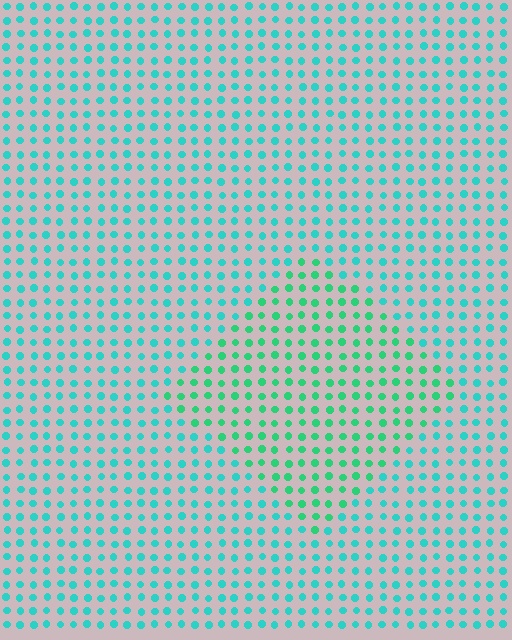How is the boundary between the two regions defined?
The boundary is defined purely by a slight shift in hue (about 28 degrees). Spacing, size, and orientation are identical on both sides.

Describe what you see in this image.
The image is filled with small cyan elements in a uniform arrangement. A diamond-shaped region is visible where the elements are tinted to a slightly different hue, forming a subtle color boundary.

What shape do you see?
I see a diamond.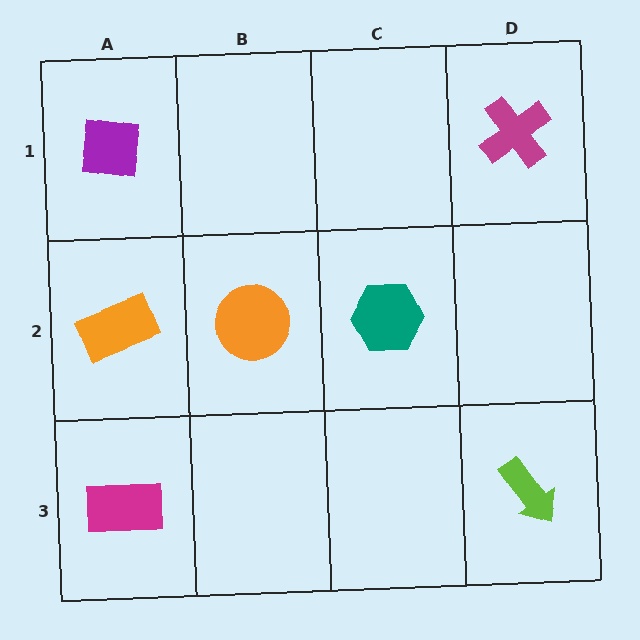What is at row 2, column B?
An orange circle.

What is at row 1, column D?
A magenta cross.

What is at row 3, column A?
A magenta rectangle.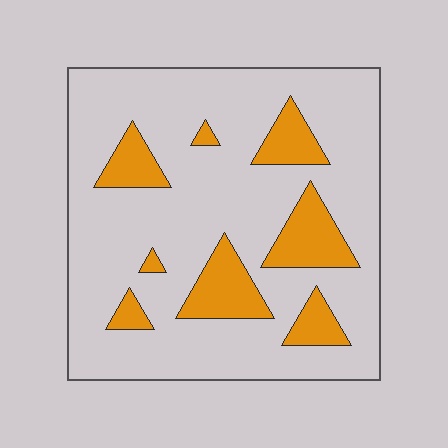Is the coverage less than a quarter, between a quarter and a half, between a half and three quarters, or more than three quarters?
Less than a quarter.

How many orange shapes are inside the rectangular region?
8.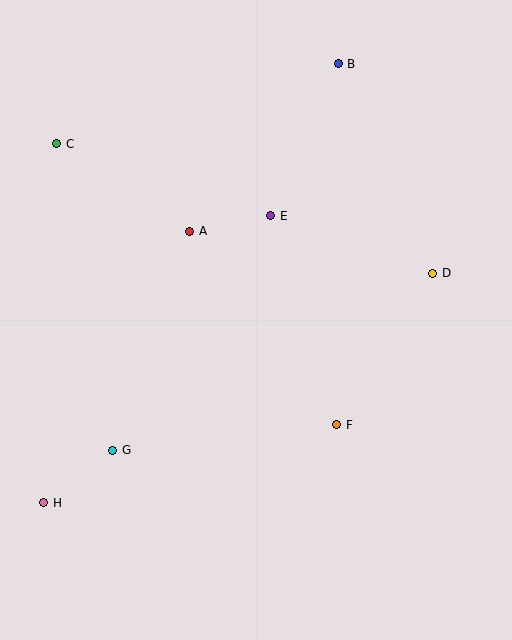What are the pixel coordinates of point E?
Point E is at (271, 216).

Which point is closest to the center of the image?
Point E at (271, 216) is closest to the center.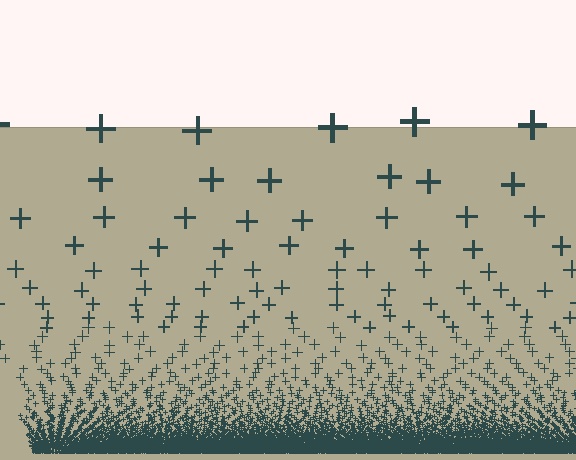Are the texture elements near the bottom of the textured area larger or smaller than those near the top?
Smaller. The gradient is inverted — elements near the bottom are smaller and denser.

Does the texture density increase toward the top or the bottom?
Density increases toward the bottom.